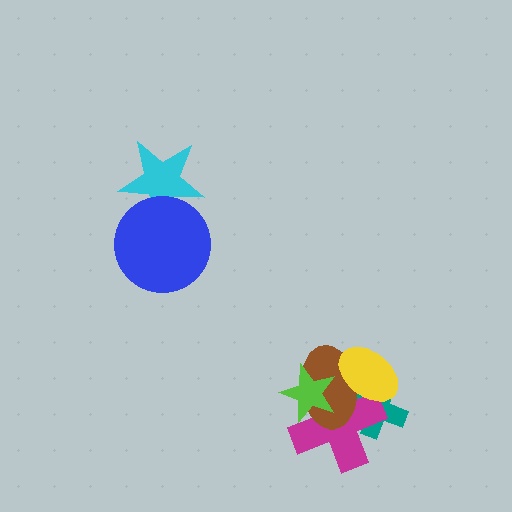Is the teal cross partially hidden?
Yes, it is partially covered by another shape.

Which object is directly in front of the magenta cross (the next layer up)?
The brown ellipse is directly in front of the magenta cross.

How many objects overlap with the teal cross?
3 objects overlap with the teal cross.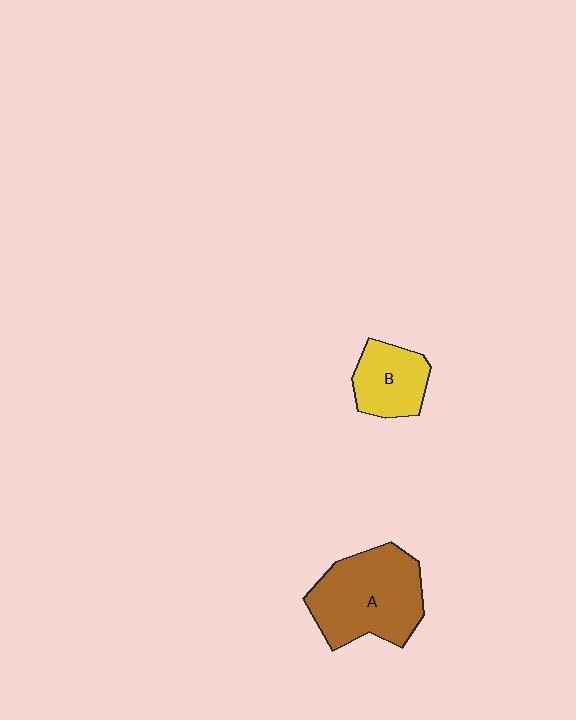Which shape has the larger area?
Shape A (brown).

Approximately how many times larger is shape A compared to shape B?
Approximately 1.9 times.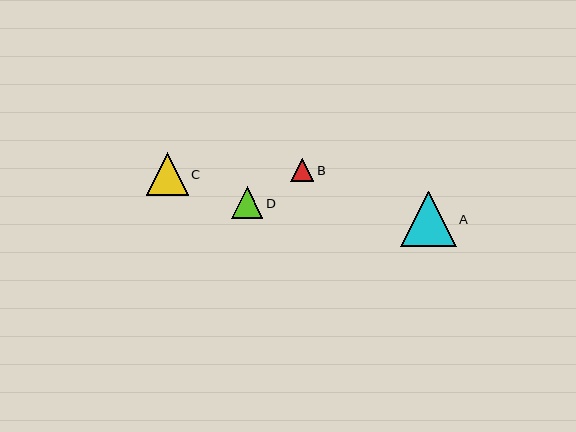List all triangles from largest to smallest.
From largest to smallest: A, C, D, B.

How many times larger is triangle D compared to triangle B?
Triangle D is approximately 1.4 times the size of triangle B.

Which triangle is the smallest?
Triangle B is the smallest with a size of approximately 23 pixels.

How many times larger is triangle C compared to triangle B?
Triangle C is approximately 1.8 times the size of triangle B.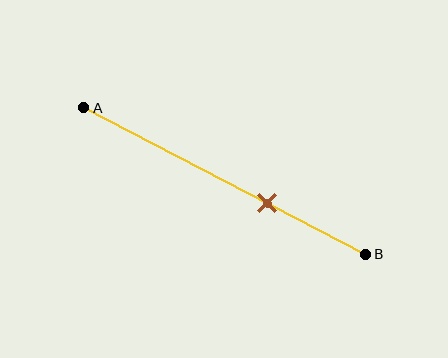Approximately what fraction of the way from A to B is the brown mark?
The brown mark is approximately 65% of the way from A to B.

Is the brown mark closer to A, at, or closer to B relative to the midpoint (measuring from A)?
The brown mark is closer to point B than the midpoint of segment AB.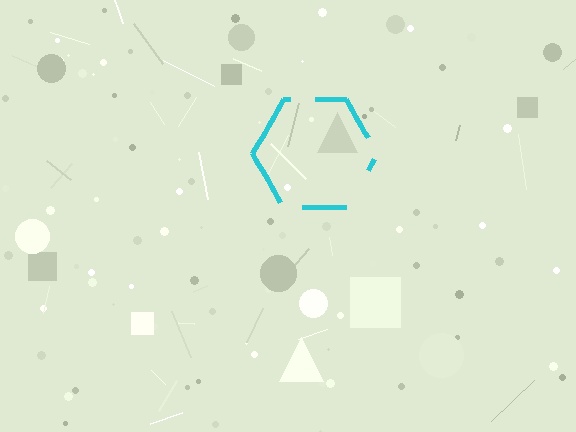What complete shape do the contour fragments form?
The contour fragments form a hexagon.